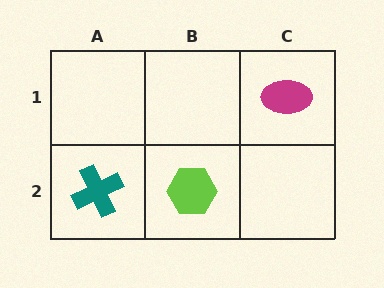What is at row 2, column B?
A lime hexagon.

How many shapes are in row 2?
2 shapes.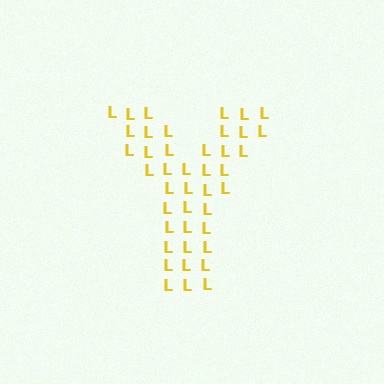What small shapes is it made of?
It is made of small letter L's.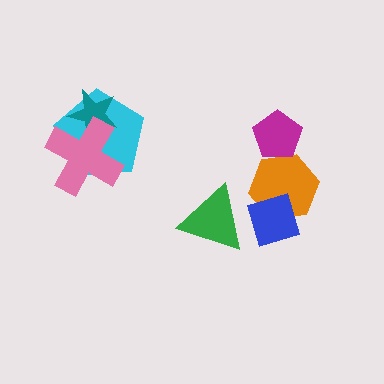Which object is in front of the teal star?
The pink cross is in front of the teal star.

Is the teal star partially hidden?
Yes, it is partially covered by another shape.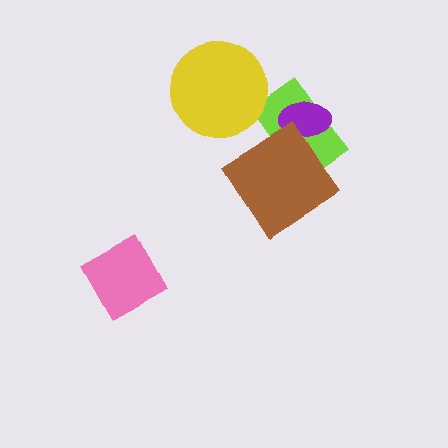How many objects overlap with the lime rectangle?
2 objects overlap with the lime rectangle.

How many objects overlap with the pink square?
0 objects overlap with the pink square.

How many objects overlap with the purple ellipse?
1 object overlaps with the purple ellipse.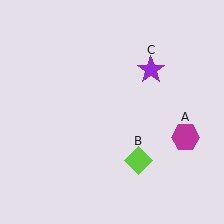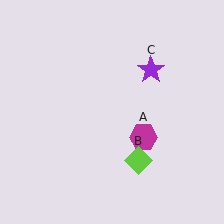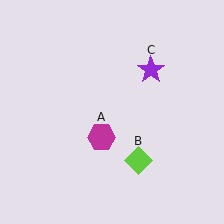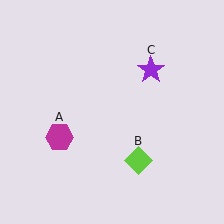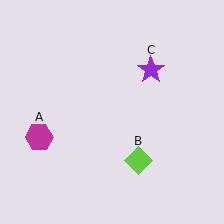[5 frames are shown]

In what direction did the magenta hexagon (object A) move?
The magenta hexagon (object A) moved left.